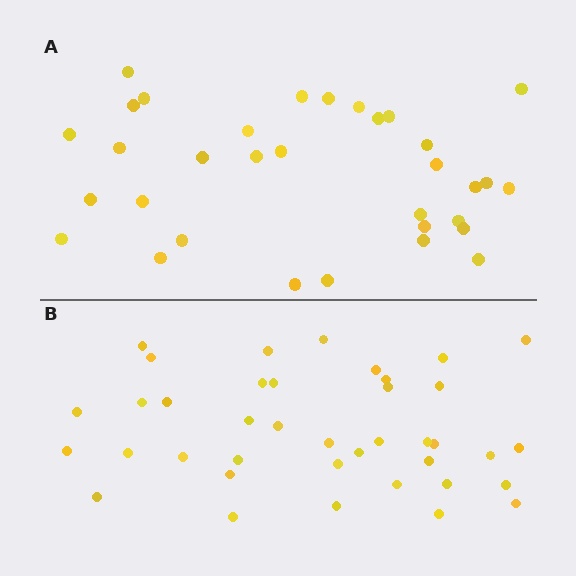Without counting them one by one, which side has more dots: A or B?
Region B (the bottom region) has more dots.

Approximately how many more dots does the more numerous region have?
Region B has about 6 more dots than region A.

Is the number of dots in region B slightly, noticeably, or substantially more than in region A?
Region B has only slightly more — the two regions are fairly close. The ratio is roughly 1.2 to 1.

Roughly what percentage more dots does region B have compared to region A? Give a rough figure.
About 20% more.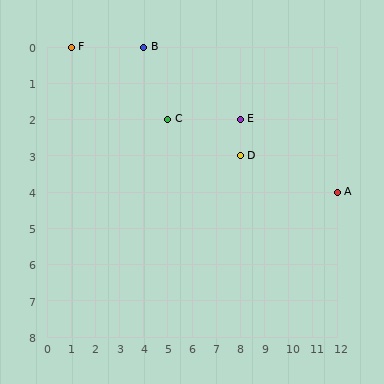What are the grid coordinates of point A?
Point A is at grid coordinates (12, 4).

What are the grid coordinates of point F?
Point F is at grid coordinates (1, 0).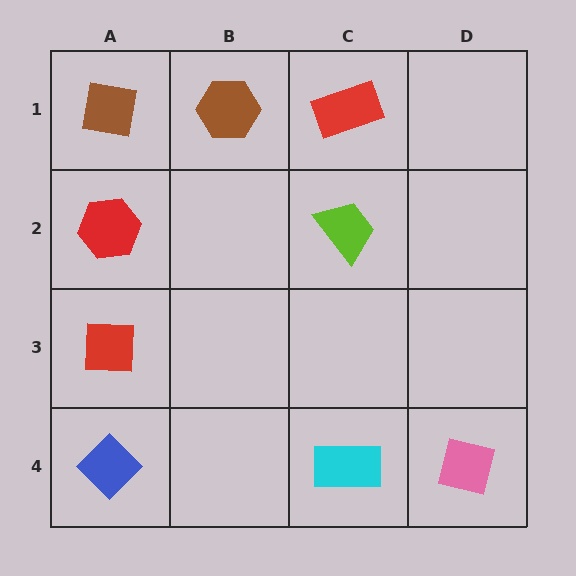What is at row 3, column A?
A red square.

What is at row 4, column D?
A pink square.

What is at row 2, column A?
A red hexagon.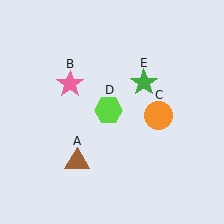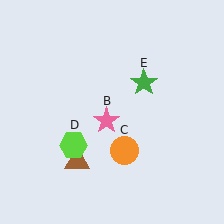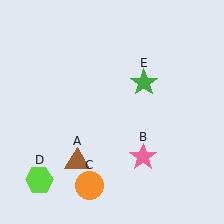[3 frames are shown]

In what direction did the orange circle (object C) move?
The orange circle (object C) moved down and to the left.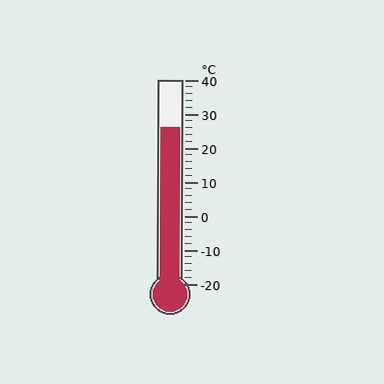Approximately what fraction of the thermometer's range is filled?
The thermometer is filled to approximately 75% of its range.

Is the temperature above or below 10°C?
The temperature is above 10°C.